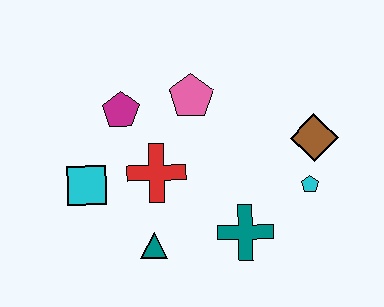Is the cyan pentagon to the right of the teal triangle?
Yes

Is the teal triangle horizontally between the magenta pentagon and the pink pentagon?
Yes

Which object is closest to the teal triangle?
The red cross is closest to the teal triangle.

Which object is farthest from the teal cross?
The magenta pentagon is farthest from the teal cross.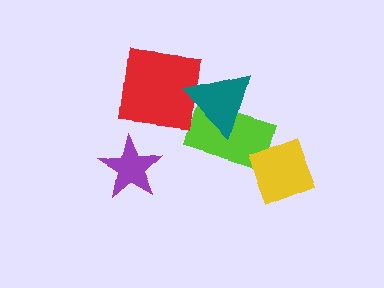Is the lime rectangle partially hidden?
Yes, it is partially covered by another shape.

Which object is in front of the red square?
The teal triangle is in front of the red square.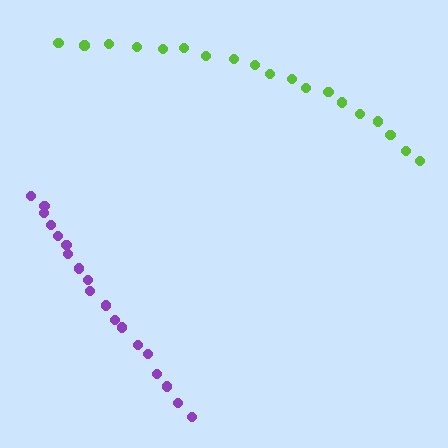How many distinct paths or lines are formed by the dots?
There are 2 distinct paths.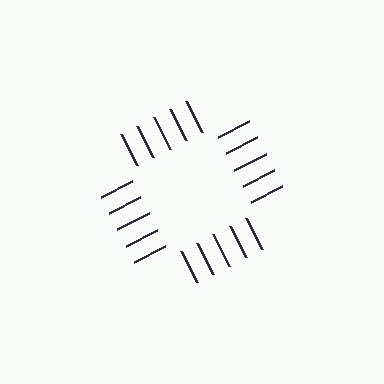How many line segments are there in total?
20 — 5 along each of the 4 edges.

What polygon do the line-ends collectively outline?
An illusory square — the line segments terminate on its edges but no continuous stroke is drawn.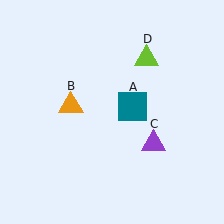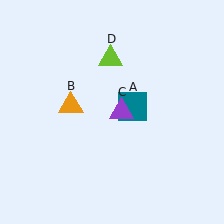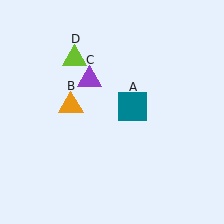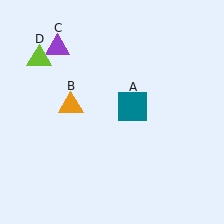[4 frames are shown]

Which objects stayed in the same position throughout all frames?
Teal square (object A) and orange triangle (object B) remained stationary.